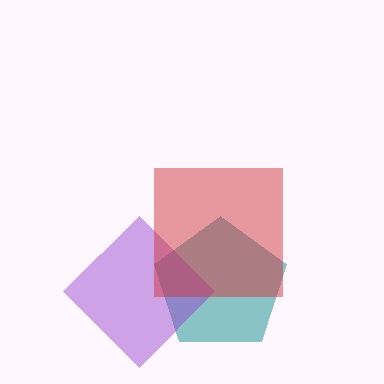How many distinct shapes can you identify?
There are 3 distinct shapes: a teal pentagon, a purple diamond, a red square.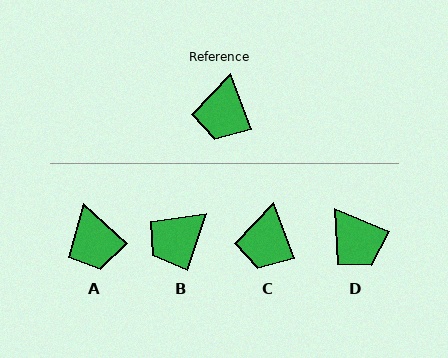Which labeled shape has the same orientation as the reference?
C.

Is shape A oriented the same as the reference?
No, it is off by about 27 degrees.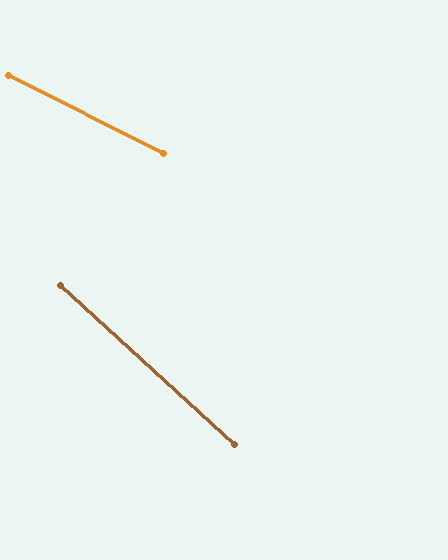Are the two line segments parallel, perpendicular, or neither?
Neither parallel nor perpendicular — they differ by about 16°.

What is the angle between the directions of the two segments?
Approximately 16 degrees.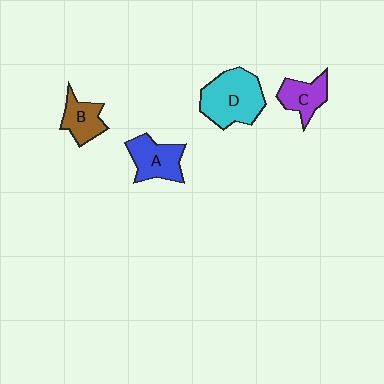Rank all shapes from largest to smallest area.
From largest to smallest: D (cyan), A (blue), C (purple), B (brown).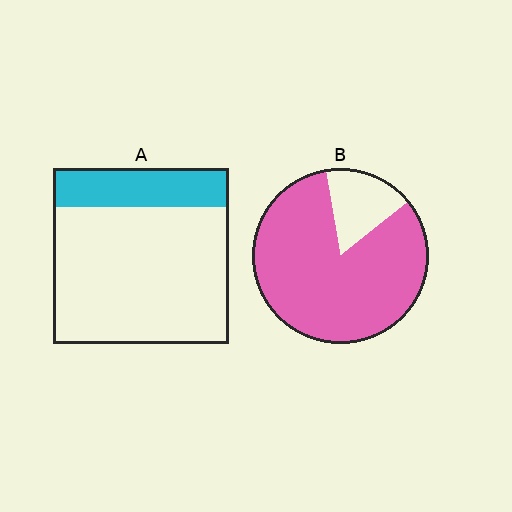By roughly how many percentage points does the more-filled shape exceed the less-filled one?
By roughly 60 percentage points (B over A).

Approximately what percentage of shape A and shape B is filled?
A is approximately 20% and B is approximately 85%.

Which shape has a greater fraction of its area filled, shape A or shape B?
Shape B.